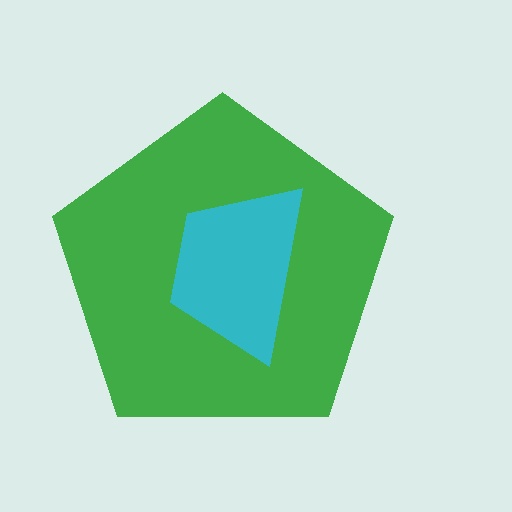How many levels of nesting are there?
2.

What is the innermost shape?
The cyan trapezoid.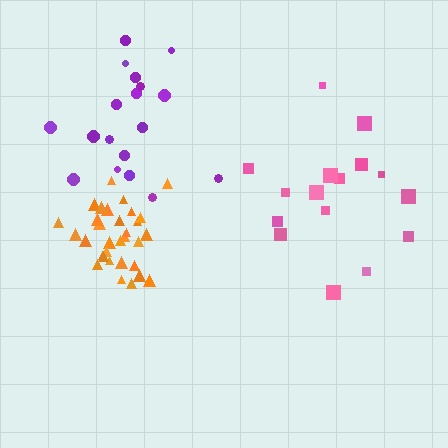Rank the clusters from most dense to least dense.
orange, purple, pink.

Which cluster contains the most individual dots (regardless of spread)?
Orange (32).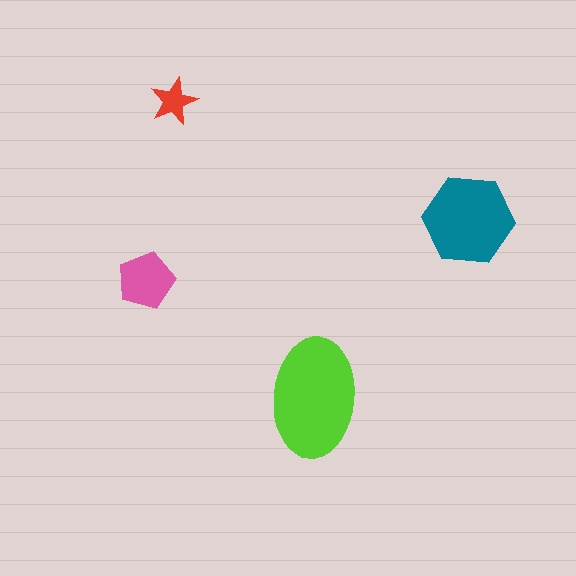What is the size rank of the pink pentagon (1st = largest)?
3rd.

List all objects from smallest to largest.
The red star, the pink pentagon, the teal hexagon, the lime ellipse.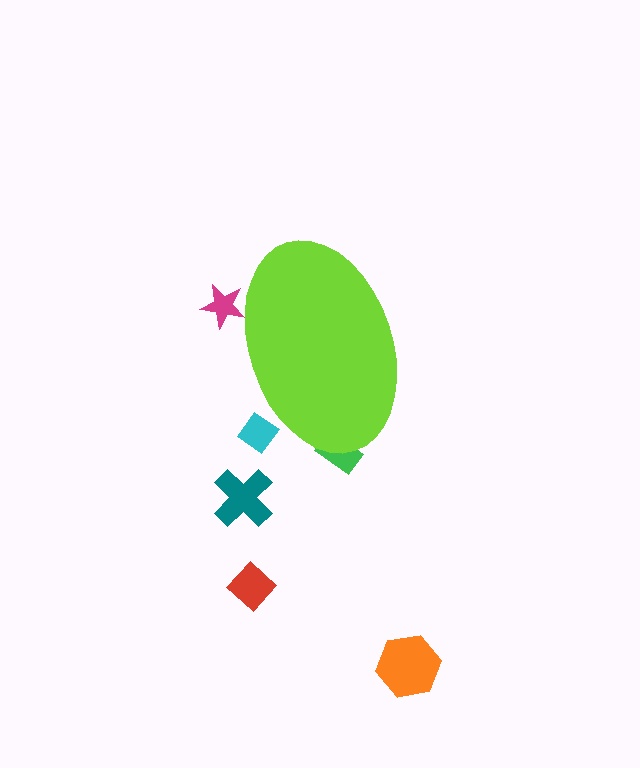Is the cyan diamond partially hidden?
Yes, the cyan diamond is partially hidden behind the lime ellipse.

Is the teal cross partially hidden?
No, the teal cross is fully visible.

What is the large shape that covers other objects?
A lime ellipse.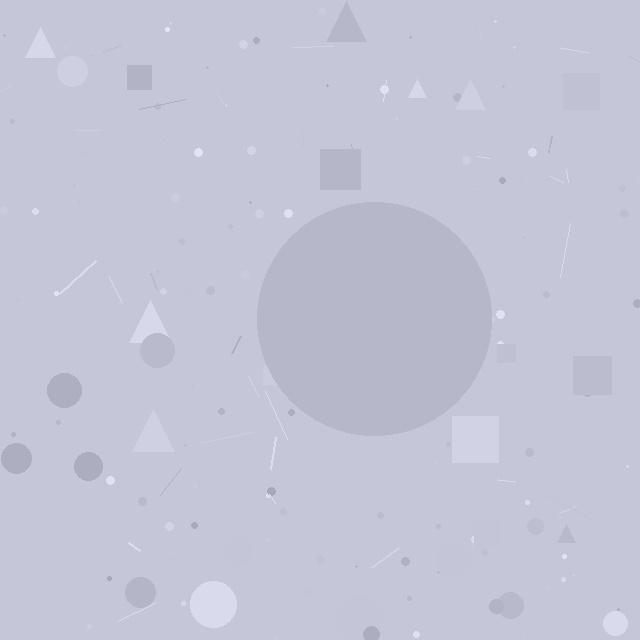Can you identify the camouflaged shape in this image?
The camouflaged shape is a circle.